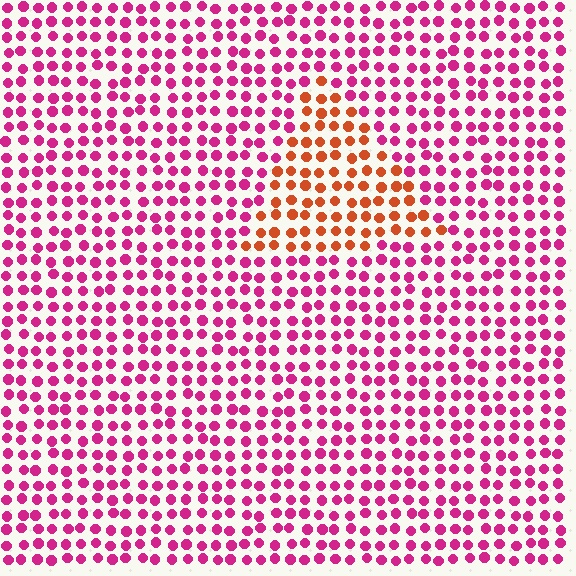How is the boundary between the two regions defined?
The boundary is defined purely by a slight shift in hue (about 50 degrees). Spacing, size, and orientation are identical on both sides.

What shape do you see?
I see a triangle.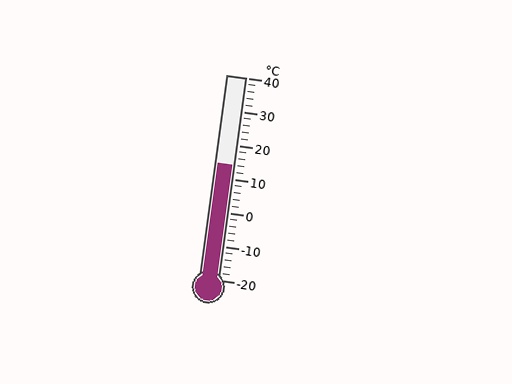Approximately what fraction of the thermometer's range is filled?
The thermometer is filled to approximately 55% of its range.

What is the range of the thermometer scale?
The thermometer scale ranges from -20°C to 40°C.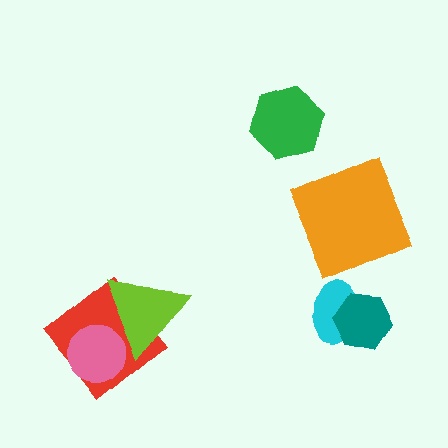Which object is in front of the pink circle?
The lime triangle is in front of the pink circle.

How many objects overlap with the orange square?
0 objects overlap with the orange square.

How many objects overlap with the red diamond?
2 objects overlap with the red diamond.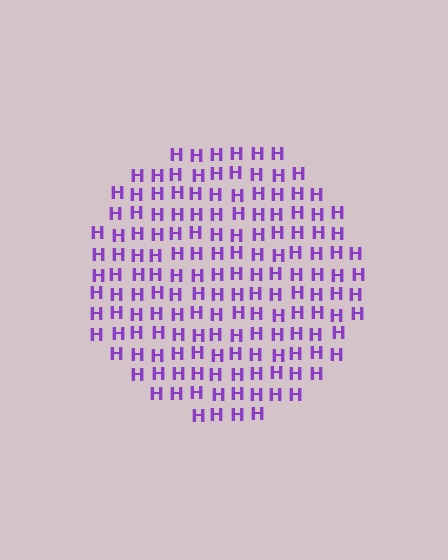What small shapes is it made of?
It is made of small letter H's.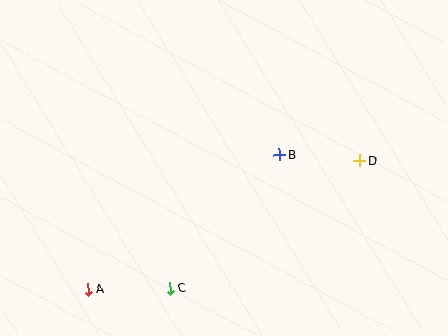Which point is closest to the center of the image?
Point B at (279, 155) is closest to the center.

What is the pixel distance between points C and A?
The distance between C and A is 82 pixels.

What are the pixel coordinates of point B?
Point B is at (279, 155).